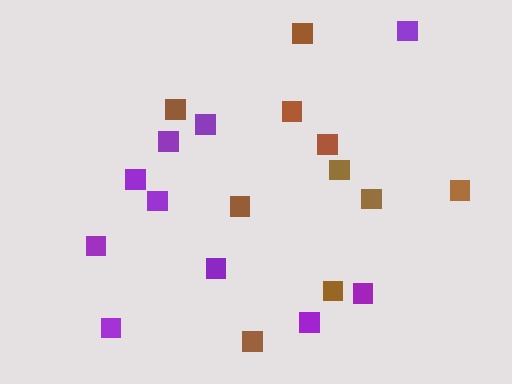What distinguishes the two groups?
There are 2 groups: one group of brown squares (10) and one group of purple squares (10).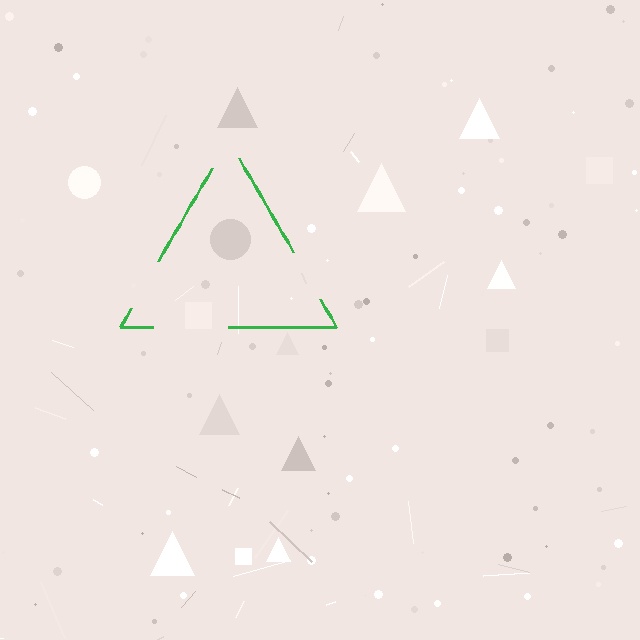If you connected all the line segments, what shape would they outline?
They would outline a triangle.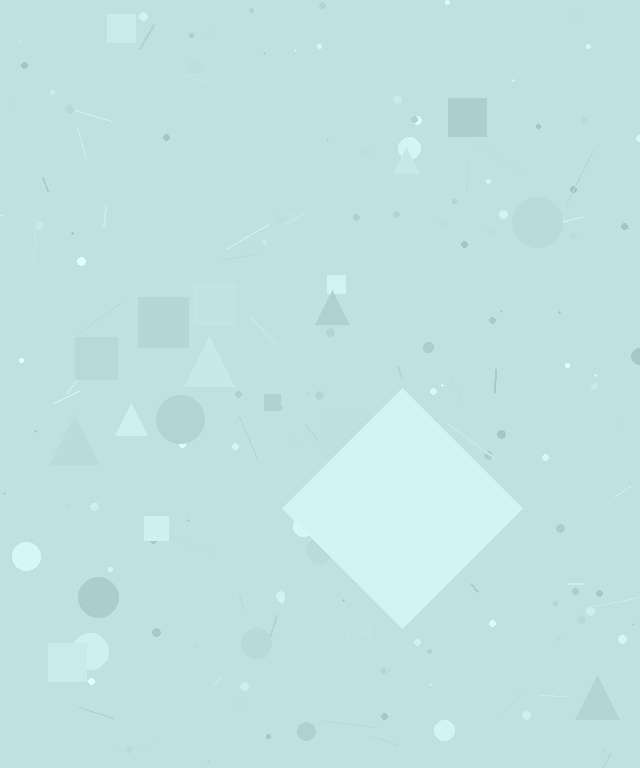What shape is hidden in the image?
A diamond is hidden in the image.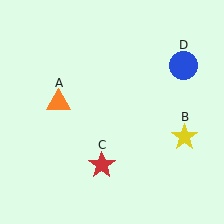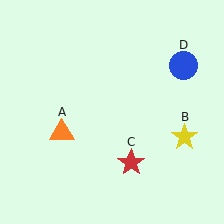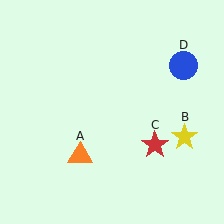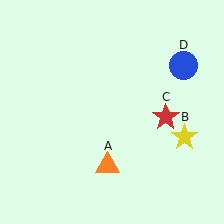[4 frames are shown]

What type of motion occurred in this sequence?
The orange triangle (object A), red star (object C) rotated counterclockwise around the center of the scene.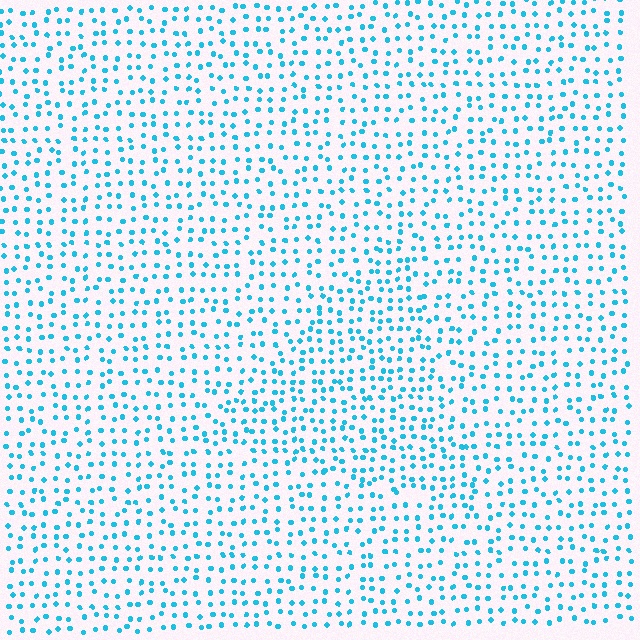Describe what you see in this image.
The image contains small cyan elements arranged at two different densities. A triangle-shaped region is visible where the elements are more densely packed than the surrounding area.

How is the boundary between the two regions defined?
The boundary is defined by a change in element density (approximately 1.4x ratio). All elements are the same color, size, and shape.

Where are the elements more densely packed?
The elements are more densely packed inside the triangle boundary.